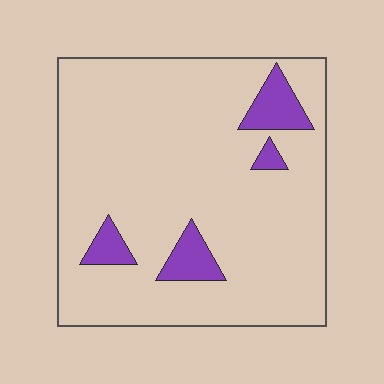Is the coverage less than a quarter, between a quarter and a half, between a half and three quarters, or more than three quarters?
Less than a quarter.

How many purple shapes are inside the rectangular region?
4.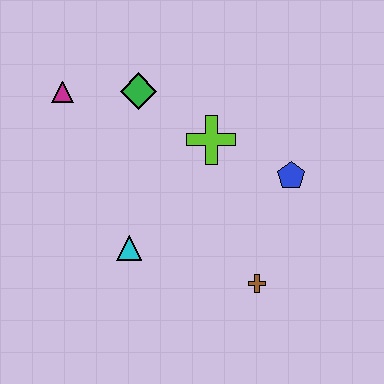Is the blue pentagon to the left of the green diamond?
No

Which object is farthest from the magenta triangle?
The brown cross is farthest from the magenta triangle.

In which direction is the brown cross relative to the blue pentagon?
The brown cross is below the blue pentagon.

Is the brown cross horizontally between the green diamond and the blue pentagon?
Yes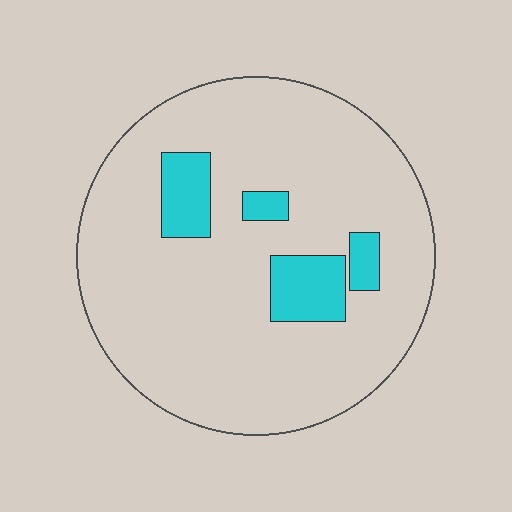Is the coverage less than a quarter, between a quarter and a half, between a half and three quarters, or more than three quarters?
Less than a quarter.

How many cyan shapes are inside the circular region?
4.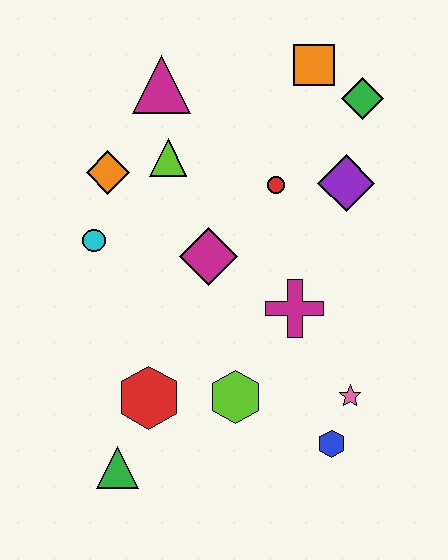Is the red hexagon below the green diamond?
Yes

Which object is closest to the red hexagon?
The green triangle is closest to the red hexagon.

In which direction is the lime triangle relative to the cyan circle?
The lime triangle is above the cyan circle.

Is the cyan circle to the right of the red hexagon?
No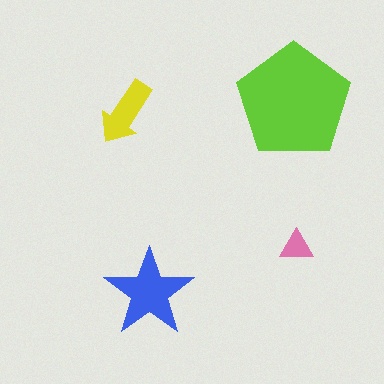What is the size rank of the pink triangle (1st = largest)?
4th.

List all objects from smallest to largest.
The pink triangle, the yellow arrow, the blue star, the lime pentagon.